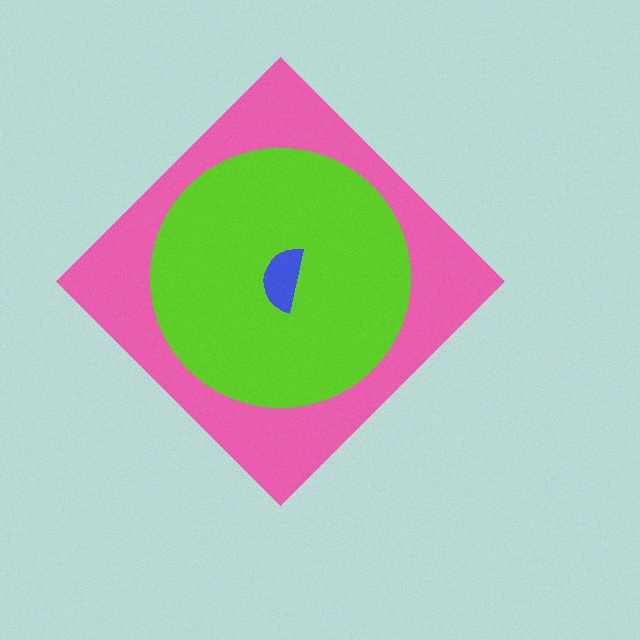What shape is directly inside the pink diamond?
The lime circle.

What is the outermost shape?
The pink diamond.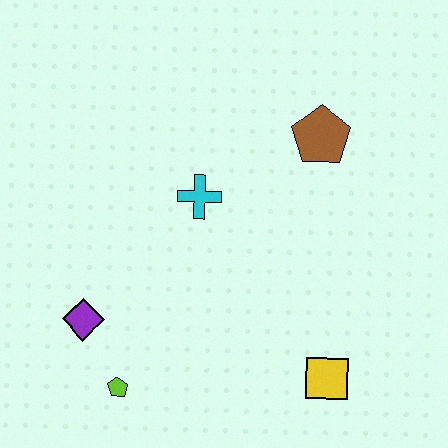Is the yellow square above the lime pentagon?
Yes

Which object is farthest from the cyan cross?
The yellow square is farthest from the cyan cross.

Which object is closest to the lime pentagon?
The purple diamond is closest to the lime pentagon.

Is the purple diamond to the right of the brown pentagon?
No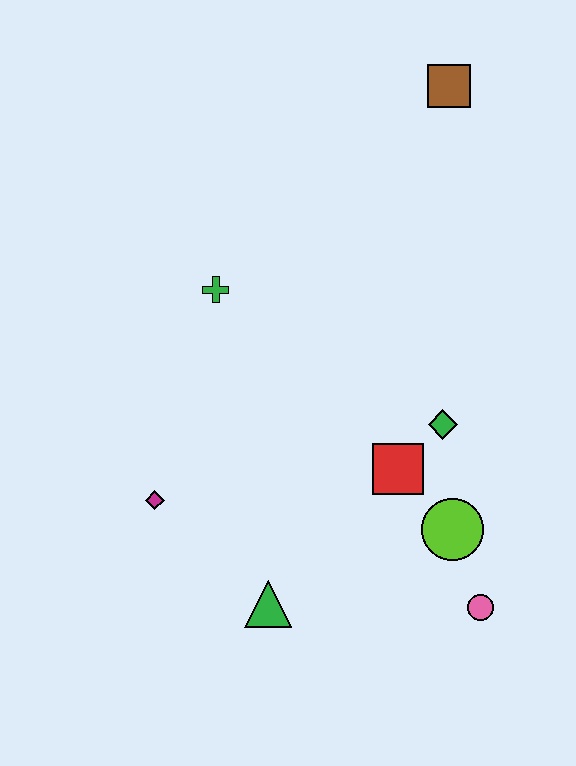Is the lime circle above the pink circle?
Yes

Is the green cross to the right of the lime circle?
No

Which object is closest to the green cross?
The magenta diamond is closest to the green cross.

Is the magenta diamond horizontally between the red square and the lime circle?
No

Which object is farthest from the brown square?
The green triangle is farthest from the brown square.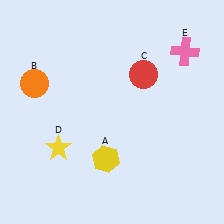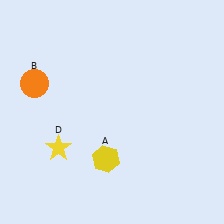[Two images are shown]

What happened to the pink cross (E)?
The pink cross (E) was removed in Image 2. It was in the top-right area of Image 1.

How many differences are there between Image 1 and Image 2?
There are 2 differences between the two images.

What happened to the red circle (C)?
The red circle (C) was removed in Image 2. It was in the top-right area of Image 1.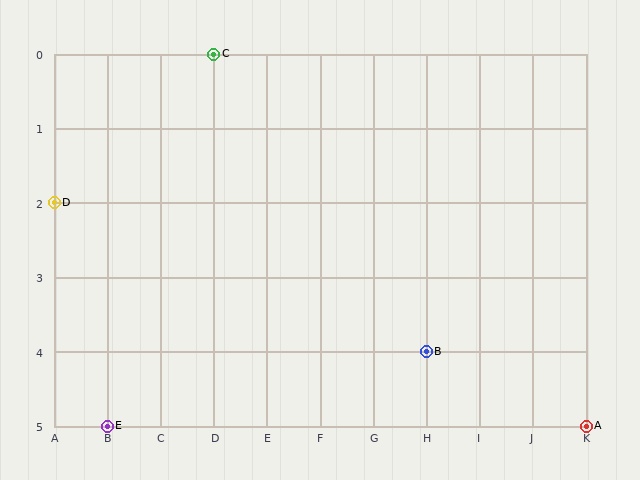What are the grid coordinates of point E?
Point E is at grid coordinates (B, 5).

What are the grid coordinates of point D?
Point D is at grid coordinates (A, 2).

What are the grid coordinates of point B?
Point B is at grid coordinates (H, 4).